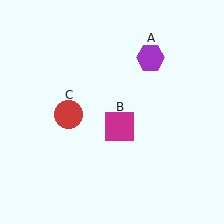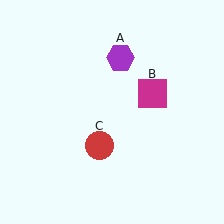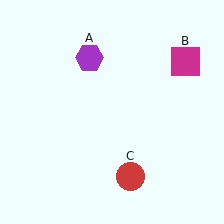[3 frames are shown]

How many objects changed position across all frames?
3 objects changed position: purple hexagon (object A), magenta square (object B), red circle (object C).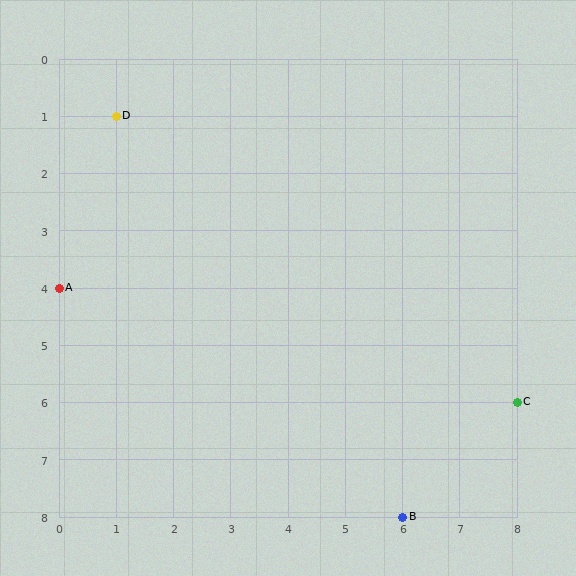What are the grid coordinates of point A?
Point A is at grid coordinates (0, 4).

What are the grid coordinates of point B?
Point B is at grid coordinates (6, 8).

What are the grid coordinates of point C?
Point C is at grid coordinates (8, 6).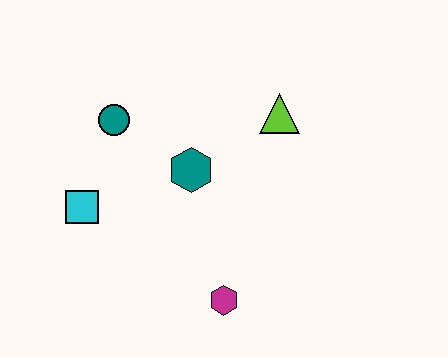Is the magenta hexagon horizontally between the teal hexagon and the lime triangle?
Yes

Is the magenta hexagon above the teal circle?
No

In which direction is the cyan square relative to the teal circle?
The cyan square is below the teal circle.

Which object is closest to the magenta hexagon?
The teal hexagon is closest to the magenta hexagon.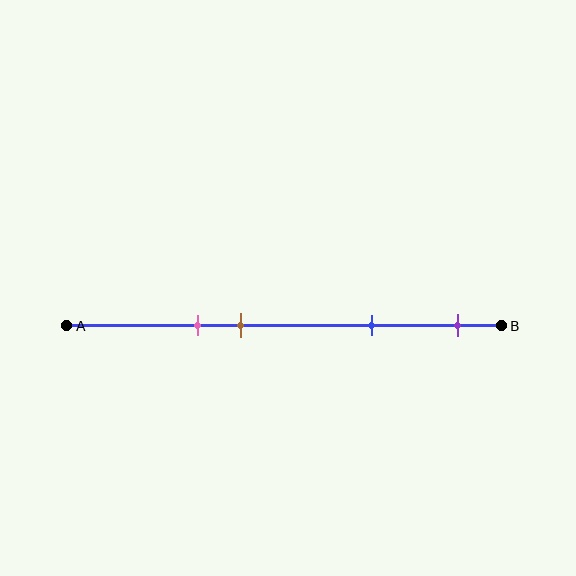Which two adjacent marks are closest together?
The pink and brown marks are the closest adjacent pair.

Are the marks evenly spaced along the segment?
No, the marks are not evenly spaced.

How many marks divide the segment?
There are 4 marks dividing the segment.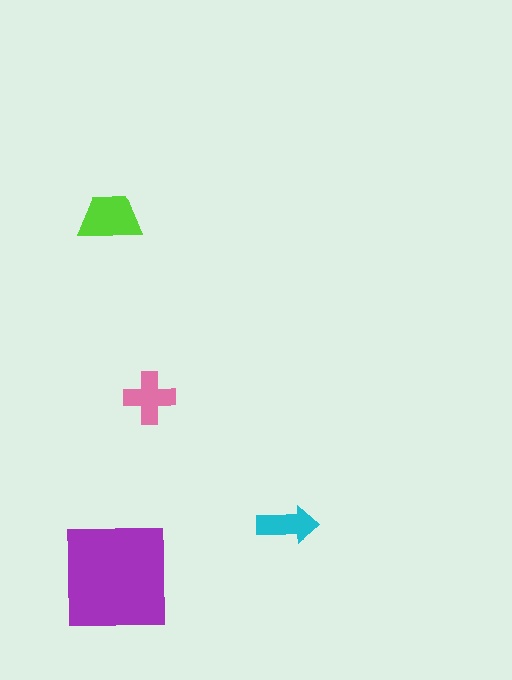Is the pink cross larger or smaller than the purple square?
Smaller.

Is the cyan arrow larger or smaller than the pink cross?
Smaller.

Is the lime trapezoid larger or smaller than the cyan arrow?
Larger.